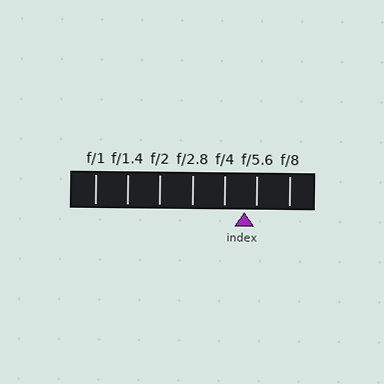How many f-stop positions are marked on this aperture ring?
There are 7 f-stop positions marked.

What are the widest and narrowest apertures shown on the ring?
The widest aperture shown is f/1 and the narrowest is f/8.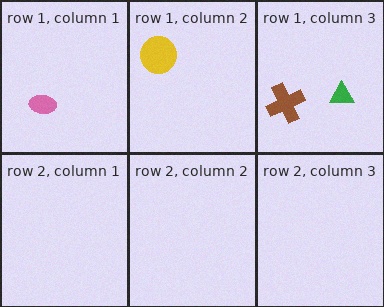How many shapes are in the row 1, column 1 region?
1.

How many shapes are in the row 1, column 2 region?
1.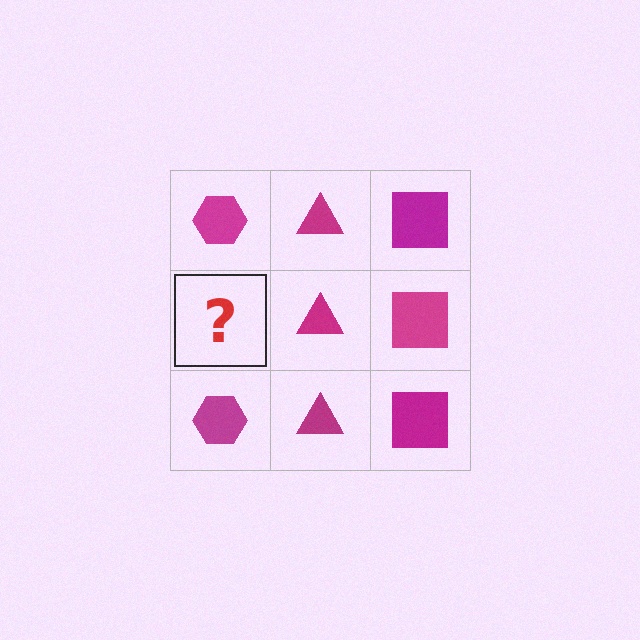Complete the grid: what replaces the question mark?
The question mark should be replaced with a magenta hexagon.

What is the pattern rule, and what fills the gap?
The rule is that each column has a consistent shape. The gap should be filled with a magenta hexagon.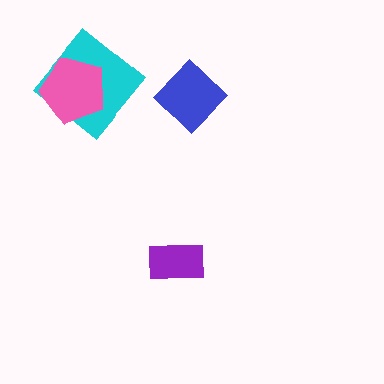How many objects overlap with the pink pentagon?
1 object overlaps with the pink pentagon.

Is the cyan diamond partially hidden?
Yes, it is partially covered by another shape.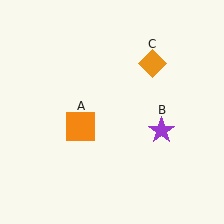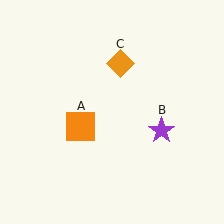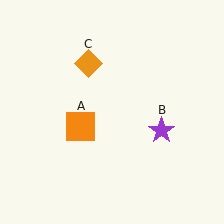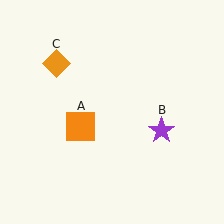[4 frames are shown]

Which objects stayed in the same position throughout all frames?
Orange square (object A) and purple star (object B) remained stationary.